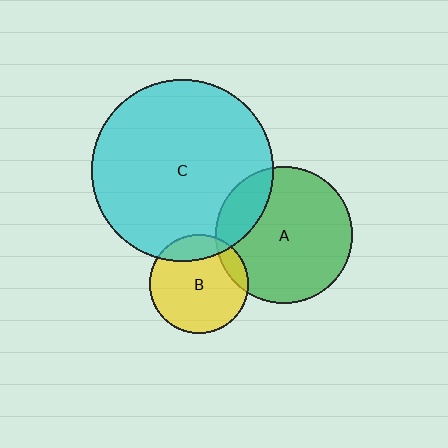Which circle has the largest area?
Circle C (cyan).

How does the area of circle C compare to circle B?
Approximately 3.4 times.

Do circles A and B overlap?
Yes.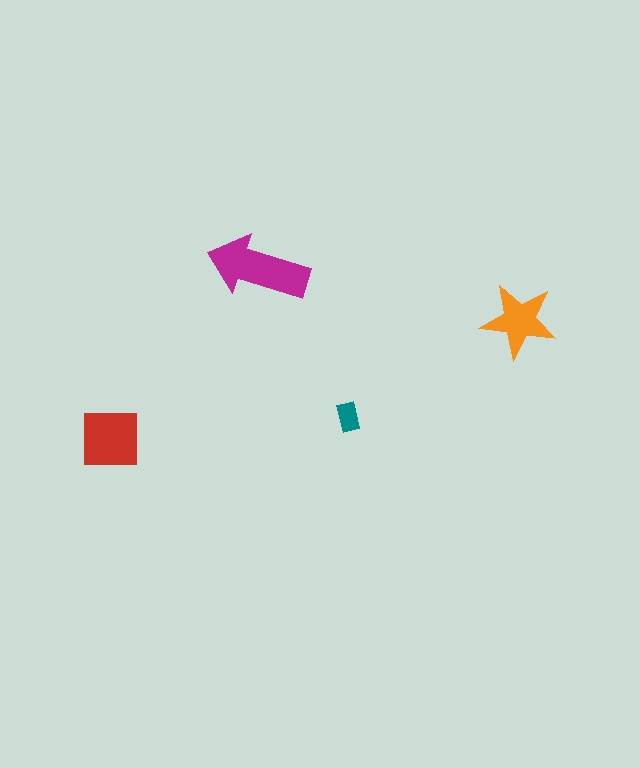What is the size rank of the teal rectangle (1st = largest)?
4th.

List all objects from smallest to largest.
The teal rectangle, the orange star, the red square, the magenta arrow.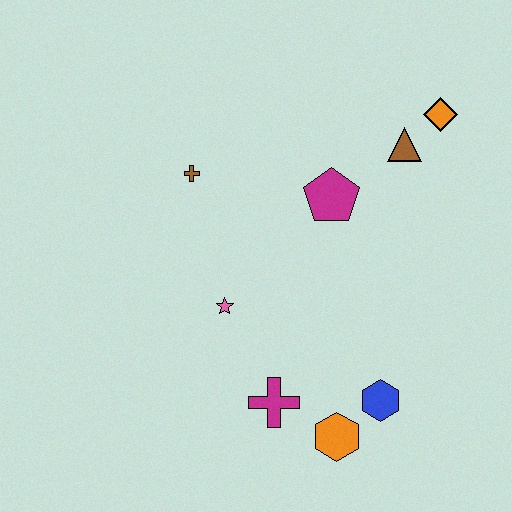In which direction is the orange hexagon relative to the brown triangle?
The orange hexagon is below the brown triangle.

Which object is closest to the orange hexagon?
The blue hexagon is closest to the orange hexagon.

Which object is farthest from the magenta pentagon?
The orange hexagon is farthest from the magenta pentagon.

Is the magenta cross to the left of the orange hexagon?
Yes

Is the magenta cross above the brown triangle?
No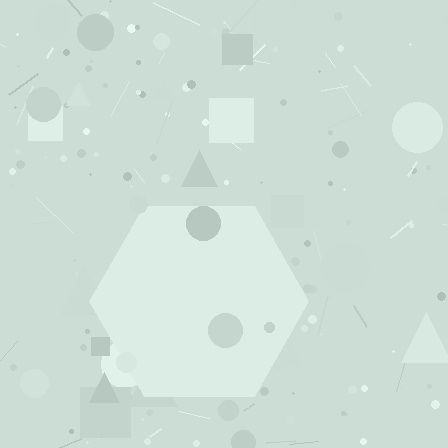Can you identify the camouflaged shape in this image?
The camouflaged shape is a hexagon.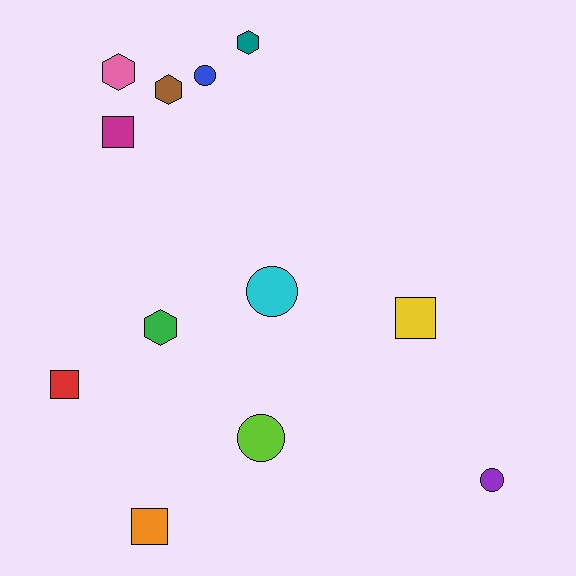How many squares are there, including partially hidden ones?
There are 4 squares.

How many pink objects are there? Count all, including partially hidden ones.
There is 1 pink object.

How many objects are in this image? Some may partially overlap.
There are 12 objects.